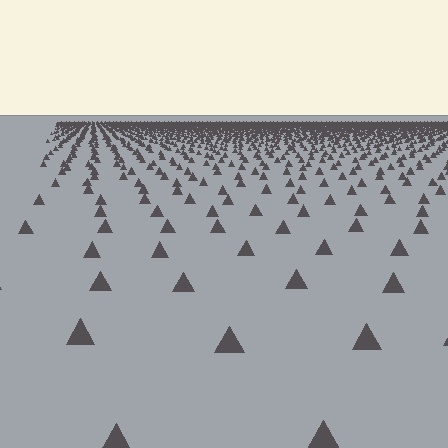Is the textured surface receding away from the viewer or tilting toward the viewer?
The surface is receding away from the viewer. Texture elements get smaller and denser toward the top.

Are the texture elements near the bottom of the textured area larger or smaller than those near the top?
Larger. Near the bottom, elements are closer to the viewer and appear at a bigger on-screen size.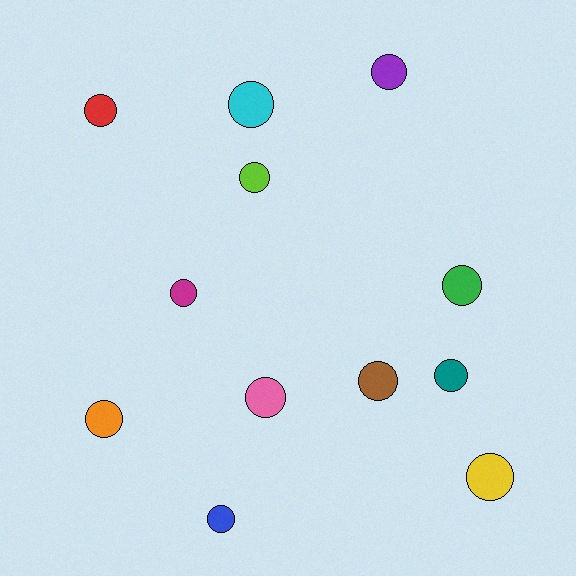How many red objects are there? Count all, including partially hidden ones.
There is 1 red object.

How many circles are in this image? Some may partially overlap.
There are 12 circles.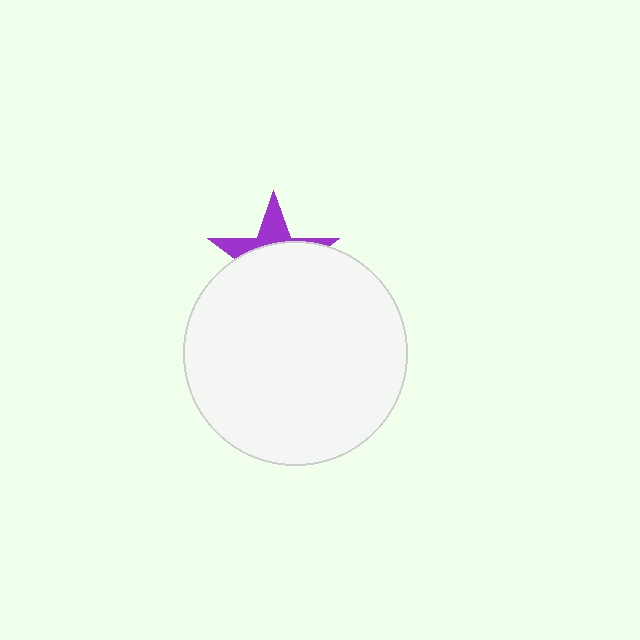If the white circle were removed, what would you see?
You would see the complete purple star.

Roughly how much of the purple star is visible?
A small part of it is visible (roughly 33%).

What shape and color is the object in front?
The object in front is a white circle.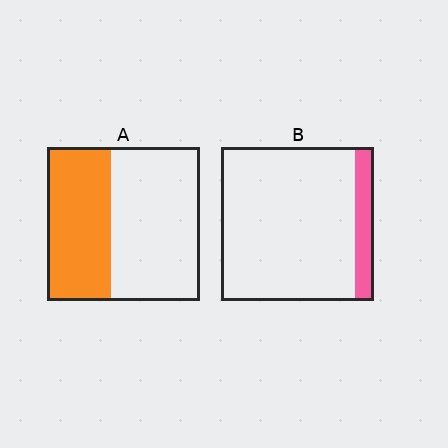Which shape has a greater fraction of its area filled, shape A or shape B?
Shape A.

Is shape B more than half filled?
No.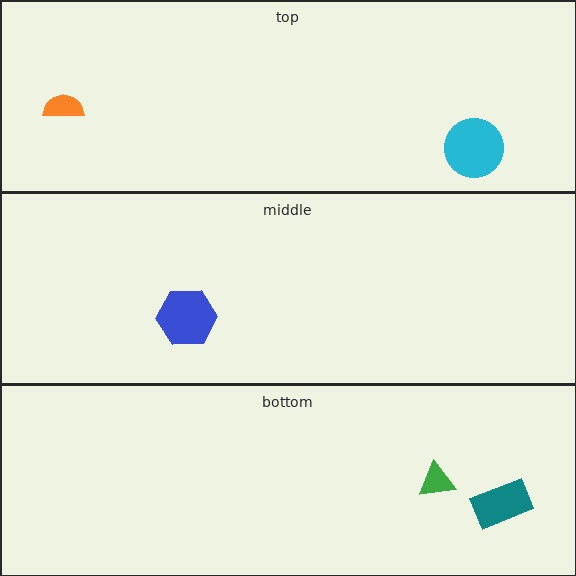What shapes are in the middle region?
The blue hexagon.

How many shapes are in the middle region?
1.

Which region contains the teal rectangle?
The bottom region.